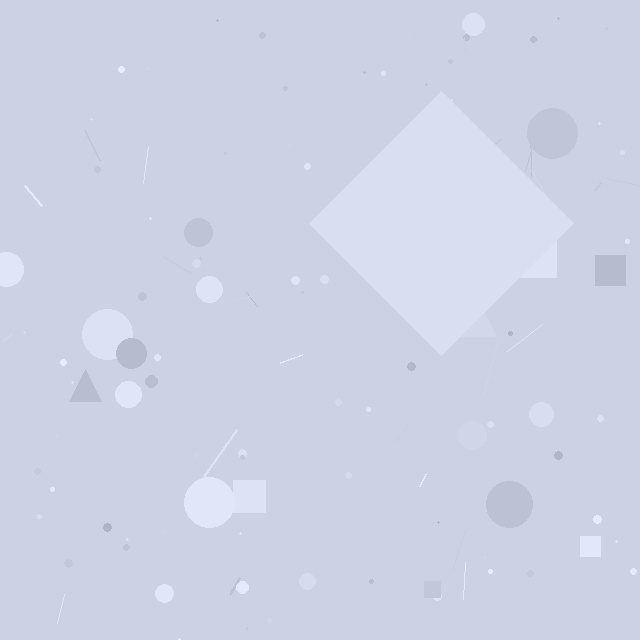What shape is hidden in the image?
A diamond is hidden in the image.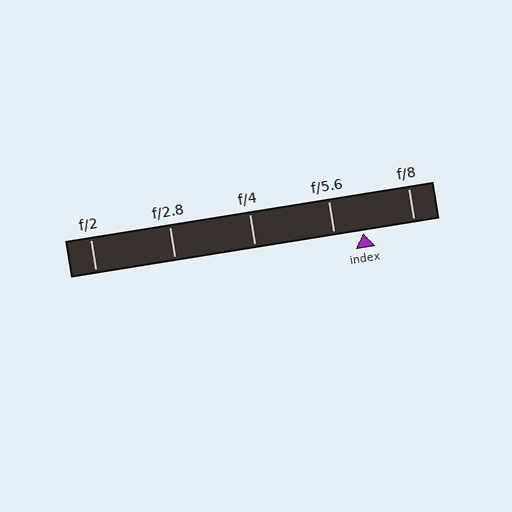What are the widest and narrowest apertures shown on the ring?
The widest aperture shown is f/2 and the narrowest is f/8.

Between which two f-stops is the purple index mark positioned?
The index mark is between f/5.6 and f/8.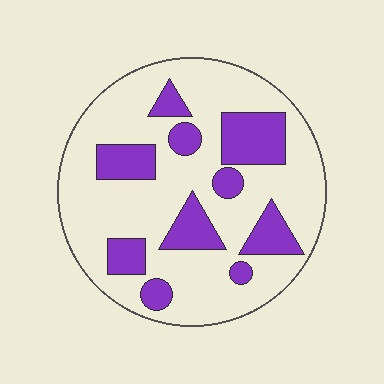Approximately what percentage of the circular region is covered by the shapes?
Approximately 25%.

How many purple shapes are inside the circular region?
10.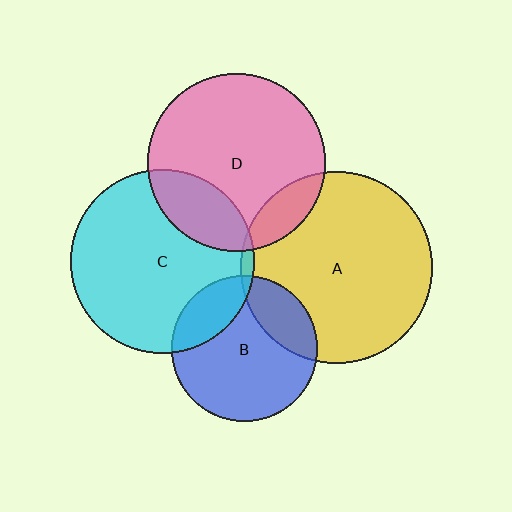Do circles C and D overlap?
Yes.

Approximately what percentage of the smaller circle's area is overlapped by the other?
Approximately 20%.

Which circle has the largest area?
Circle A (yellow).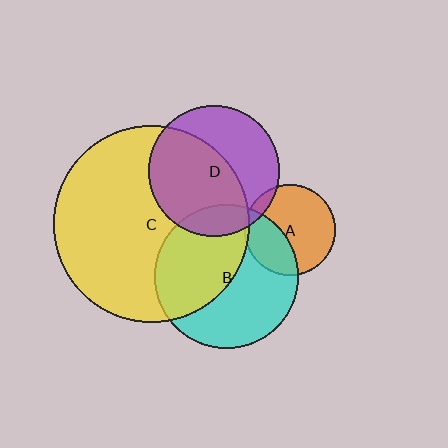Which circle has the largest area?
Circle C (yellow).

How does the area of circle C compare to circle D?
Approximately 2.2 times.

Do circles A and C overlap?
Yes.